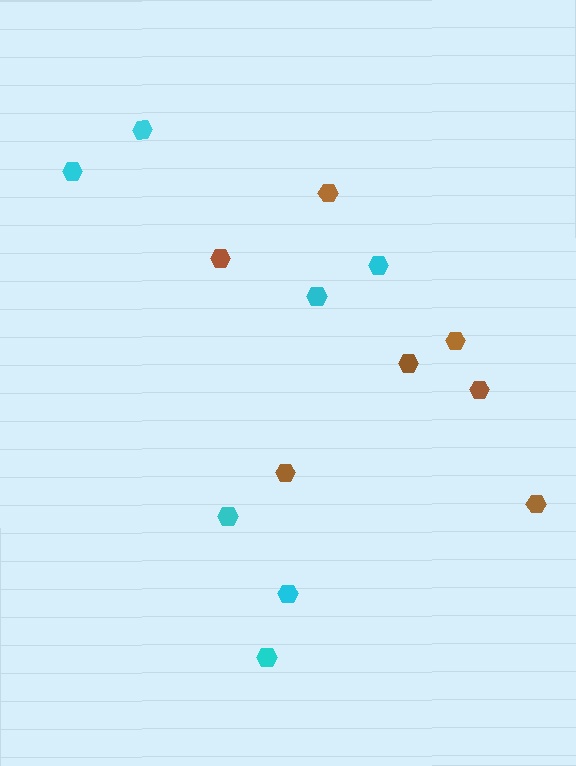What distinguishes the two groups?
There are 2 groups: one group of brown hexagons (7) and one group of cyan hexagons (7).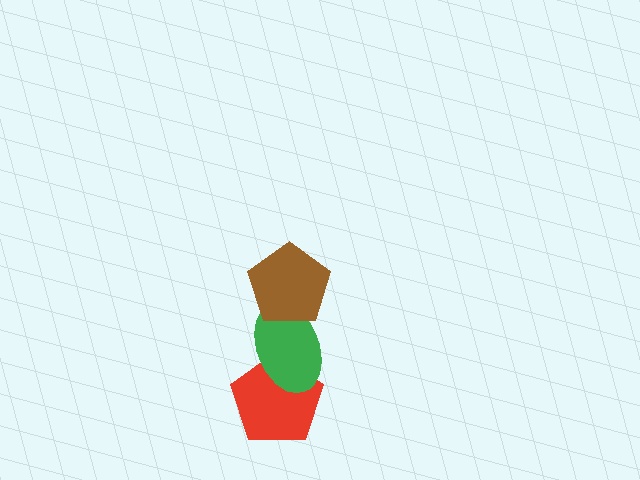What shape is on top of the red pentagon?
The green ellipse is on top of the red pentagon.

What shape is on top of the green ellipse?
The brown pentagon is on top of the green ellipse.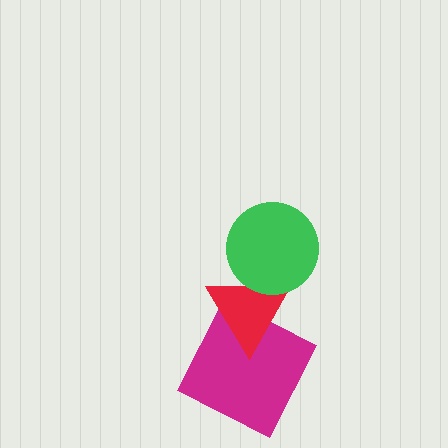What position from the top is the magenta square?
The magenta square is 3rd from the top.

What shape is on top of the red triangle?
The green circle is on top of the red triangle.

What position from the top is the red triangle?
The red triangle is 2nd from the top.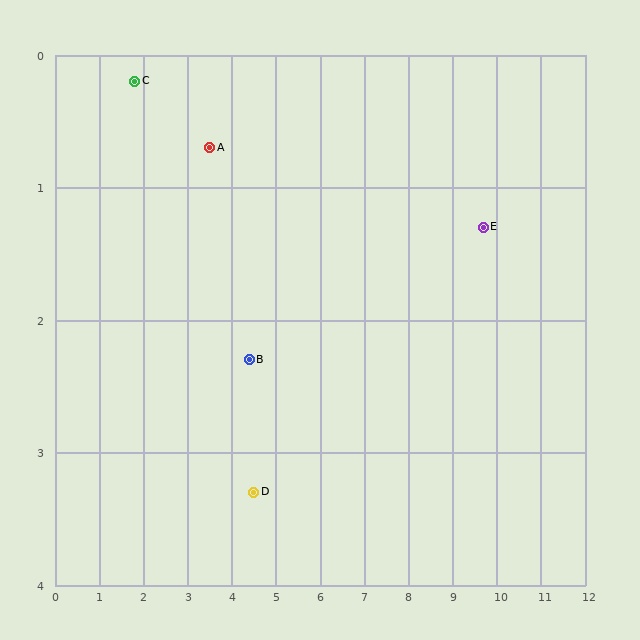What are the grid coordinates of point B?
Point B is at approximately (4.4, 2.3).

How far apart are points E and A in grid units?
Points E and A are about 6.2 grid units apart.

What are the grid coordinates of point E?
Point E is at approximately (9.7, 1.3).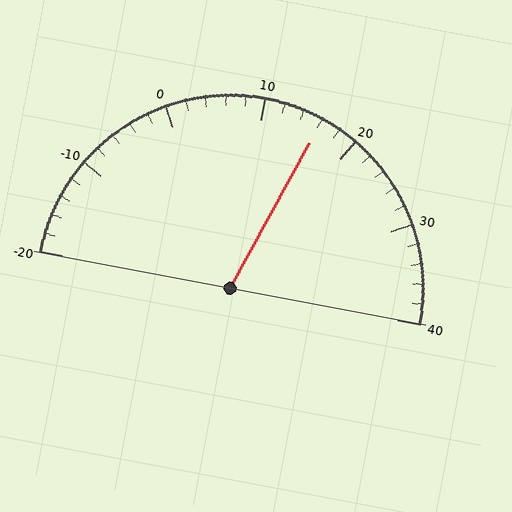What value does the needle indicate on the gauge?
The needle indicates approximately 16.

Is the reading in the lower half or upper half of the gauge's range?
The reading is in the upper half of the range (-20 to 40).